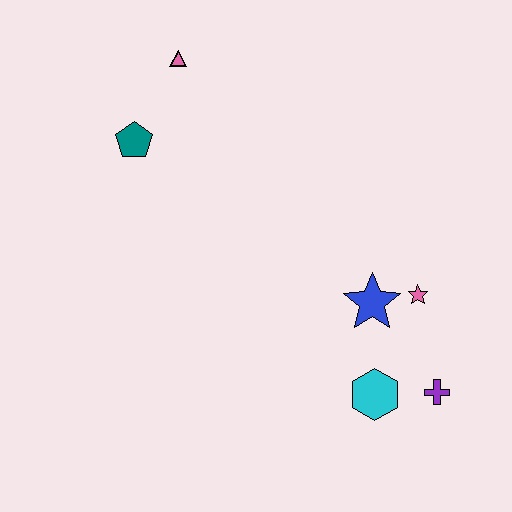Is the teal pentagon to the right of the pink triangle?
No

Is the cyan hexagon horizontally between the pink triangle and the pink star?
Yes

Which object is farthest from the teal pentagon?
The purple cross is farthest from the teal pentagon.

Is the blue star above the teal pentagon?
No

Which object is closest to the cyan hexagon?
The purple cross is closest to the cyan hexagon.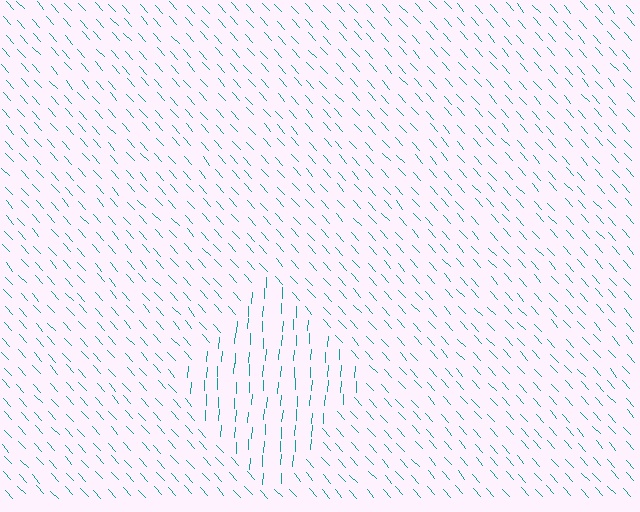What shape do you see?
I see a diamond.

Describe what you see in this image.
The image is filled with small teal line segments. A diamond region in the image has lines oriented differently from the surrounding lines, creating a visible texture boundary.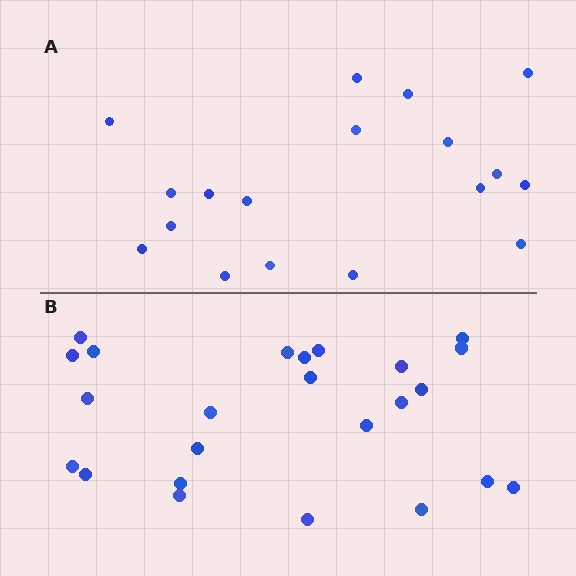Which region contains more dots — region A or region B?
Region B (the bottom region) has more dots.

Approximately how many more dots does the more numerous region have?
Region B has about 6 more dots than region A.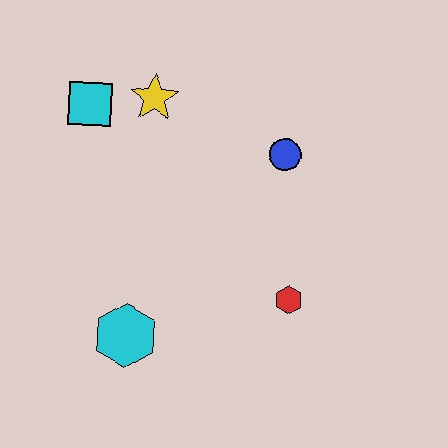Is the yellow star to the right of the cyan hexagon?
Yes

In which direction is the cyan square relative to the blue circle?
The cyan square is to the left of the blue circle.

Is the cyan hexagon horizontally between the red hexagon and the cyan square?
Yes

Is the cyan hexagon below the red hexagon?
Yes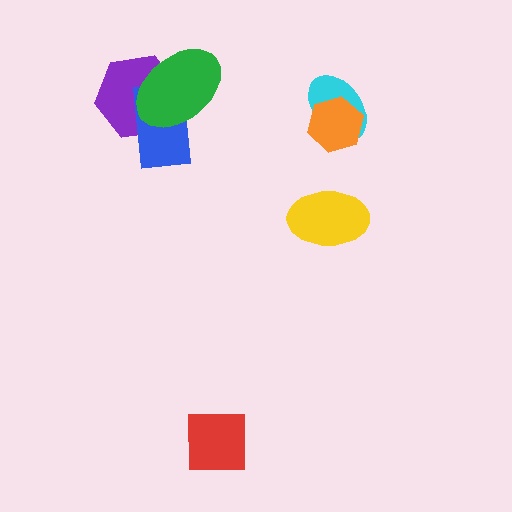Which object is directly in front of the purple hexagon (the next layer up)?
The blue rectangle is directly in front of the purple hexagon.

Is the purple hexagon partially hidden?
Yes, it is partially covered by another shape.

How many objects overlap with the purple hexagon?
2 objects overlap with the purple hexagon.